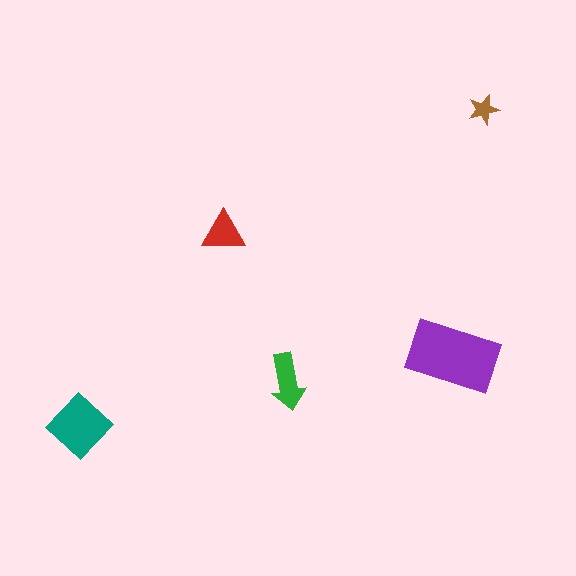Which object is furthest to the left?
The teal diamond is leftmost.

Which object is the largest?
The purple rectangle.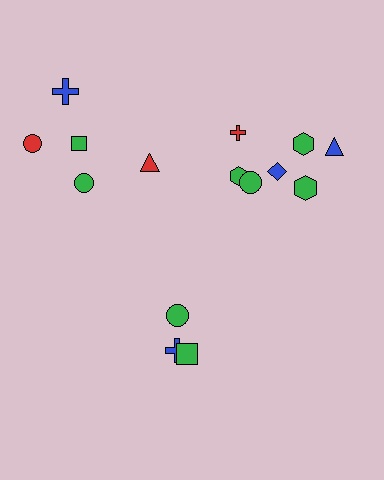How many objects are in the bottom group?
There are 3 objects.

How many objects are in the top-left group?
There are 5 objects.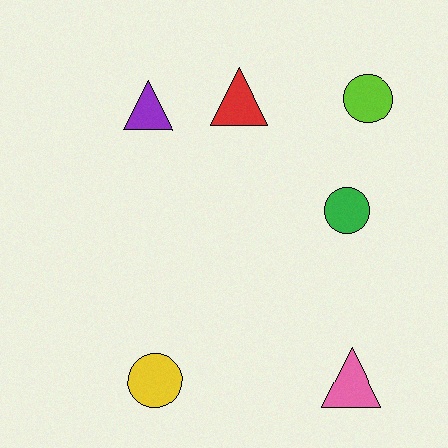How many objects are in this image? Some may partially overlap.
There are 6 objects.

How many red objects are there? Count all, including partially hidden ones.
There is 1 red object.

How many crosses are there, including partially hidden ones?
There are no crosses.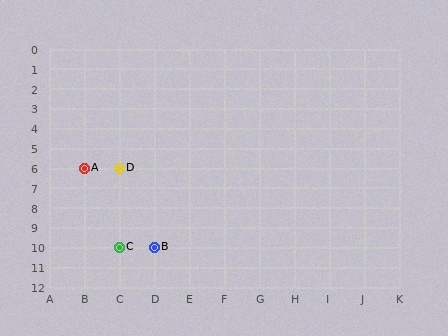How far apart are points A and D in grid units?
Points A and D are 1 column apart.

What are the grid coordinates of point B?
Point B is at grid coordinates (D, 10).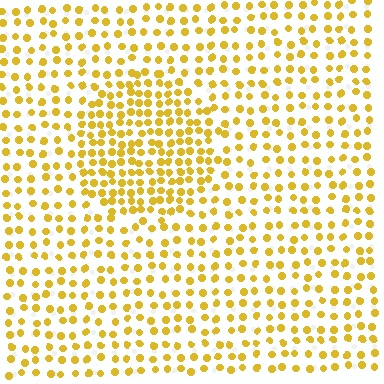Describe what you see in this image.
The image contains small yellow elements arranged at two different densities. A circle-shaped region is visible where the elements are more densely packed than the surrounding area.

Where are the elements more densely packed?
The elements are more densely packed inside the circle boundary.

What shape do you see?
I see a circle.